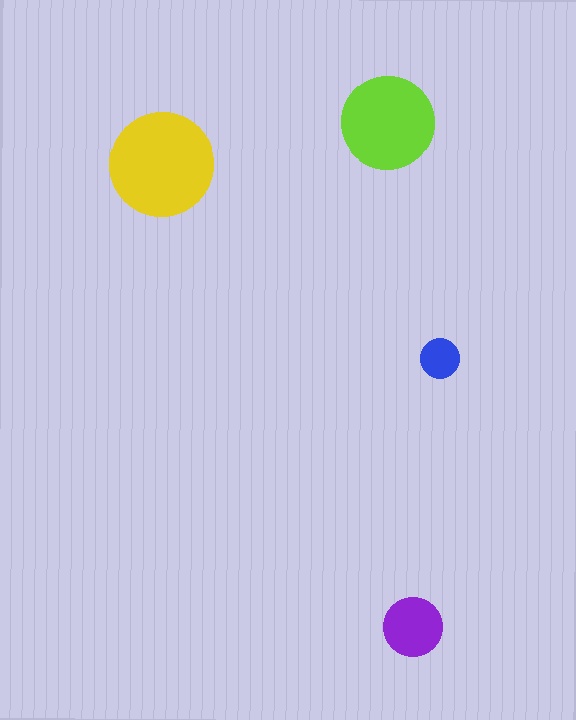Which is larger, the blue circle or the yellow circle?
The yellow one.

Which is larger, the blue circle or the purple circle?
The purple one.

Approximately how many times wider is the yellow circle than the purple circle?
About 2 times wider.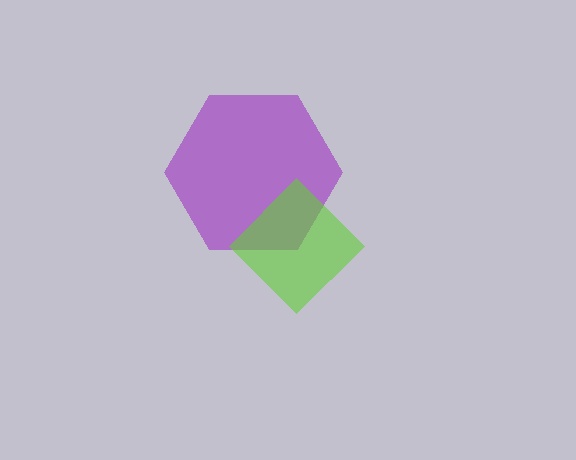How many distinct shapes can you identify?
There are 2 distinct shapes: a purple hexagon, a lime diamond.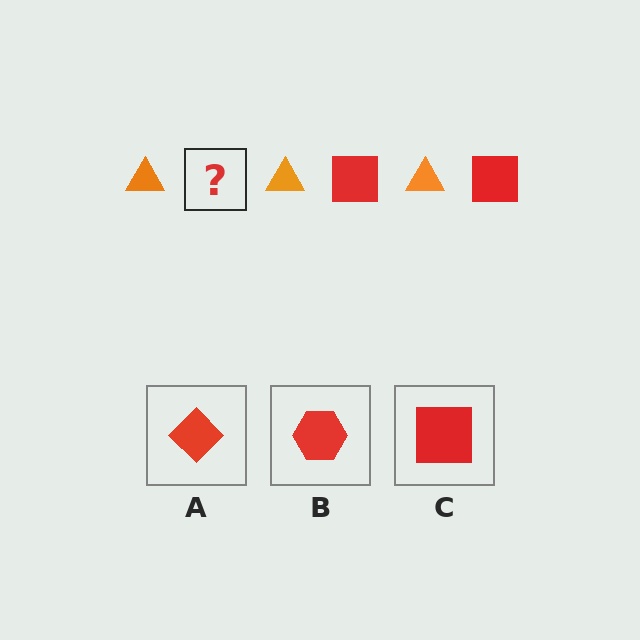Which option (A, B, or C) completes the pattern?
C.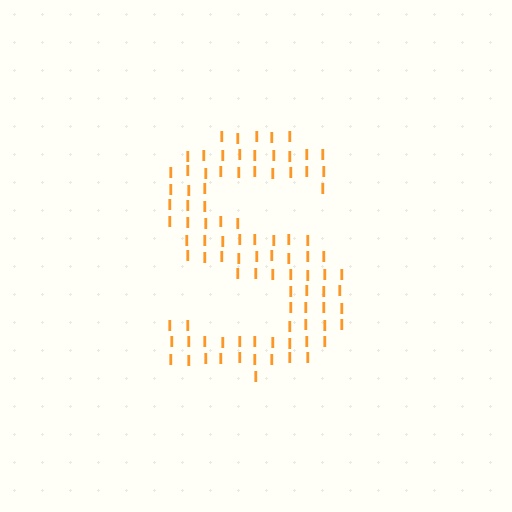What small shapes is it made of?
It is made of small letter I's.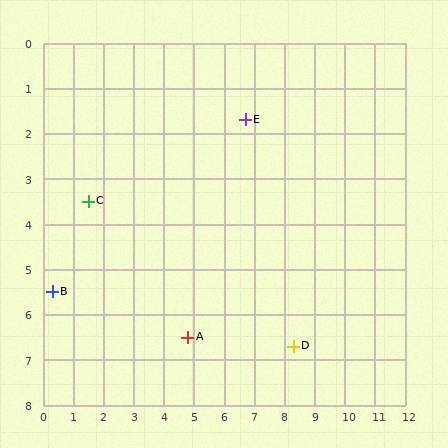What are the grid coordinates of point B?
Point B is at approximately (0.3, 5.5).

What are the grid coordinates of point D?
Point D is at approximately (8.3, 6.7).